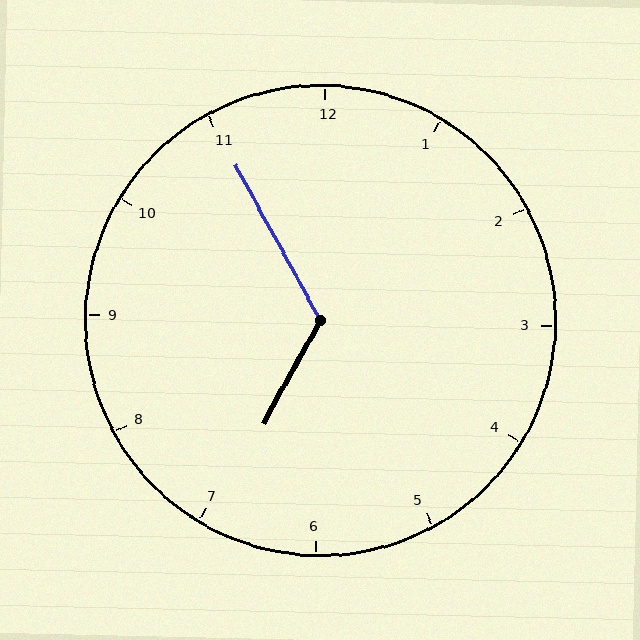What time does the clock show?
6:55.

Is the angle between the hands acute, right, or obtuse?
It is obtuse.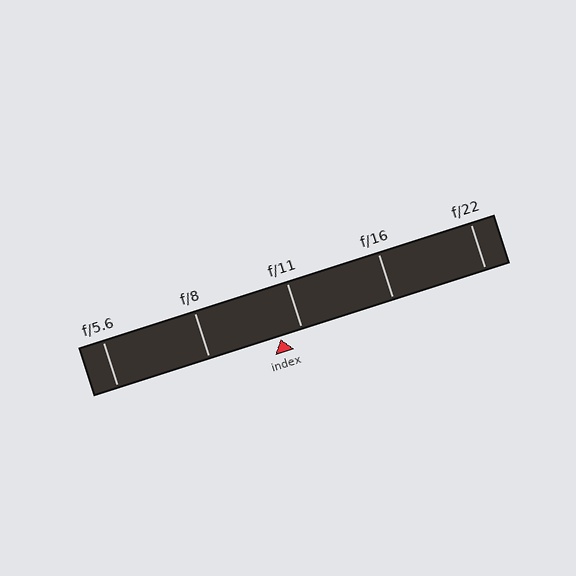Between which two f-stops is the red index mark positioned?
The index mark is between f/8 and f/11.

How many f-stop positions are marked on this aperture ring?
There are 5 f-stop positions marked.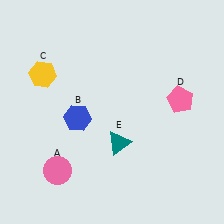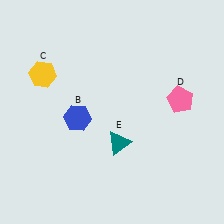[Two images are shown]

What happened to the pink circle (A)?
The pink circle (A) was removed in Image 2. It was in the bottom-left area of Image 1.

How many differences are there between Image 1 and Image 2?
There is 1 difference between the two images.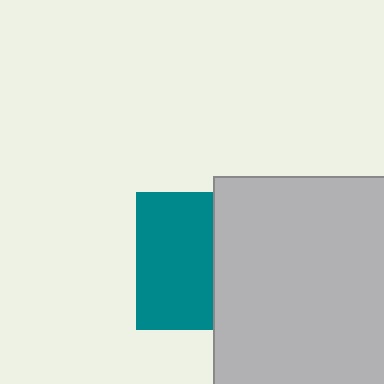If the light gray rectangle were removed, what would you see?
You would see the complete teal square.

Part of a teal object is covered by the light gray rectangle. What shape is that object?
It is a square.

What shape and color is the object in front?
The object in front is a light gray rectangle.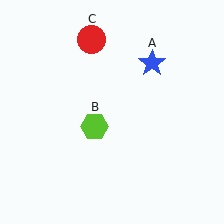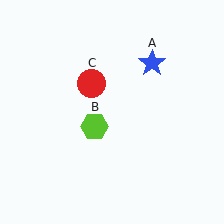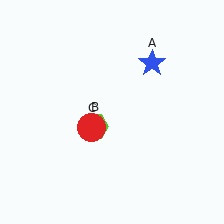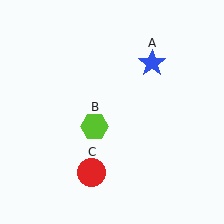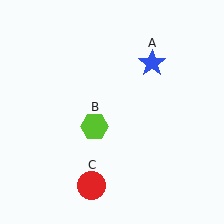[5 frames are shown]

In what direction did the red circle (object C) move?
The red circle (object C) moved down.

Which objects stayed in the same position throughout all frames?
Blue star (object A) and lime hexagon (object B) remained stationary.